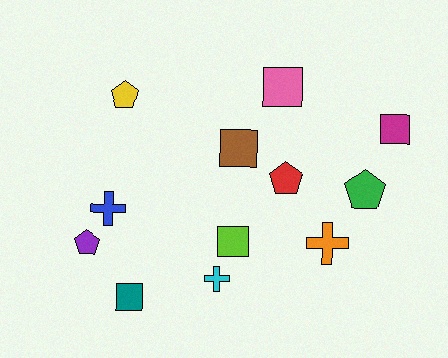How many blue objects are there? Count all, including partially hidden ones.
There is 1 blue object.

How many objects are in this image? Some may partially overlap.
There are 12 objects.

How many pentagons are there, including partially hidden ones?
There are 4 pentagons.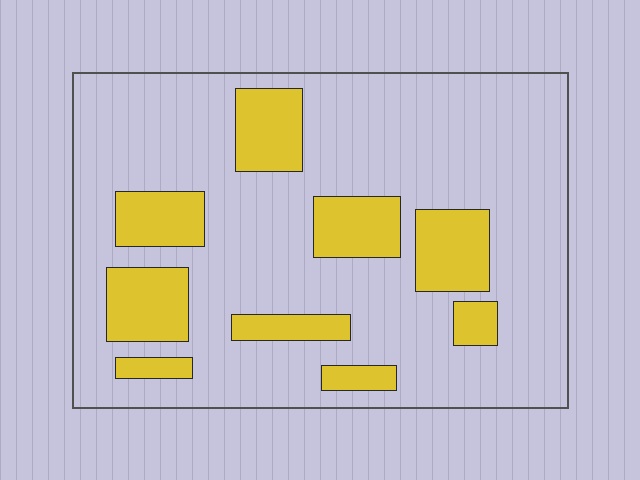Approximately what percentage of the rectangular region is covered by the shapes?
Approximately 20%.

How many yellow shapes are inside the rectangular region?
9.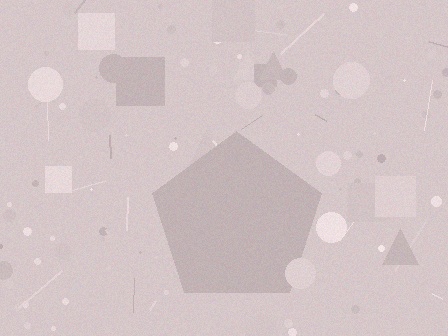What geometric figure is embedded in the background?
A pentagon is embedded in the background.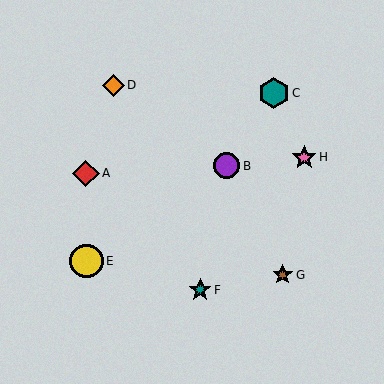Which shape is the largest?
The yellow circle (labeled E) is the largest.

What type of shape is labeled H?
Shape H is a pink star.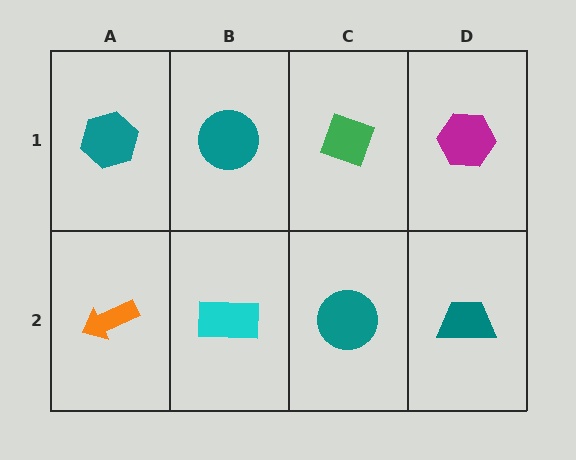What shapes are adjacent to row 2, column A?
A teal hexagon (row 1, column A), a cyan rectangle (row 2, column B).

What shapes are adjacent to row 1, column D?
A teal trapezoid (row 2, column D), a green diamond (row 1, column C).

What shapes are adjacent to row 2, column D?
A magenta hexagon (row 1, column D), a teal circle (row 2, column C).